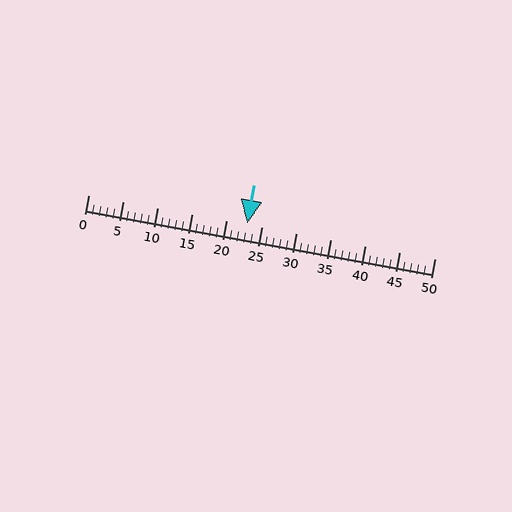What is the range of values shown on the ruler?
The ruler shows values from 0 to 50.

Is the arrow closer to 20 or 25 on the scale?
The arrow is closer to 25.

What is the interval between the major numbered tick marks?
The major tick marks are spaced 5 units apart.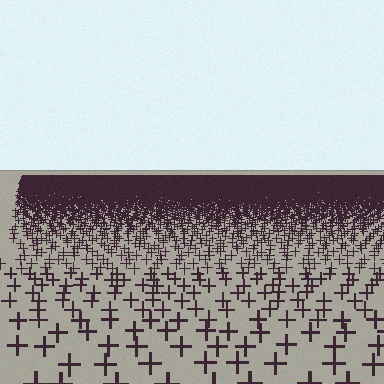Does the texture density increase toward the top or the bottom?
Density increases toward the top.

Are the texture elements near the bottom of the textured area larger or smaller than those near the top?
Larger. Near the bottom, elements are closer to the viewer and appear at a bigger on-screen size.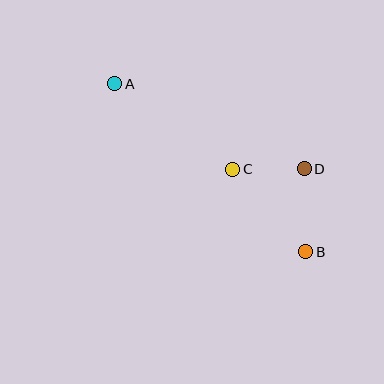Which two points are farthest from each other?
Points A and B are farthest from each other.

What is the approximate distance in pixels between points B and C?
The distance between B and C is approximately 110 pixels.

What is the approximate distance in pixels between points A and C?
The distance between A and C is approximately 146 pixels.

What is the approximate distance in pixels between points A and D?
The distance between A and D is approximately 208 pixels.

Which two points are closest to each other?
Points C and D are closest to each other.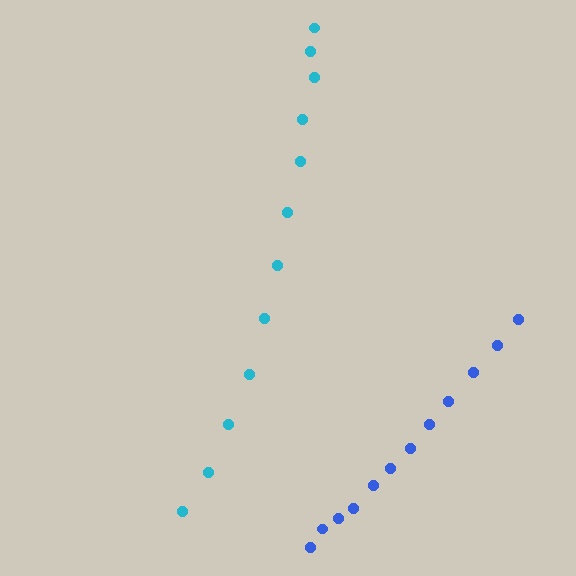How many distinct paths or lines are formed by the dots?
There are 2 distinct paths.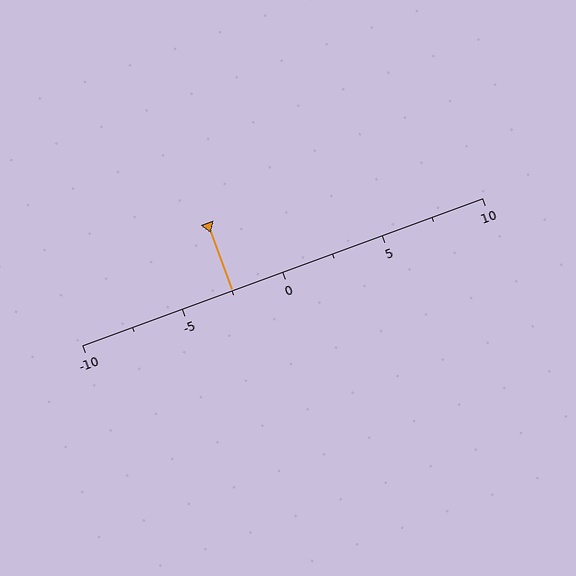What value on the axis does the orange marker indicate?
The marker indicates approximately -2.5.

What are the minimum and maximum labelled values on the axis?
The axis runs from -10 to 10.